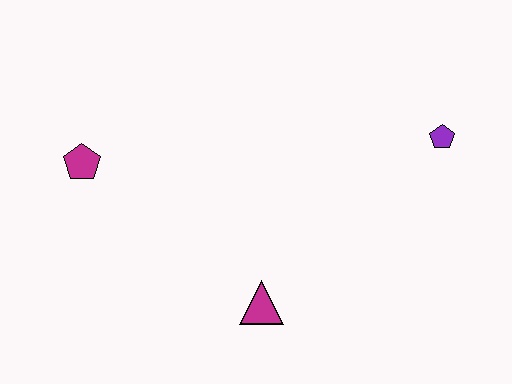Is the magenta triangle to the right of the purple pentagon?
No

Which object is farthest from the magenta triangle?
The purple pentagon is farthest from the magenta triangle.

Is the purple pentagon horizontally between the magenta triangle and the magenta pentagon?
No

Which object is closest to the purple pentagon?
The magenta triangle is closest to the purple pentagon.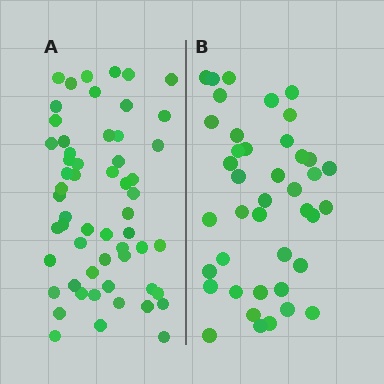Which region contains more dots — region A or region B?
Region A (the left region) has more dots.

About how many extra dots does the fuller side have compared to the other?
Region A has approximately 15 more dots than region B.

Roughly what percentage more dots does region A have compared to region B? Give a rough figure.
About 40% more.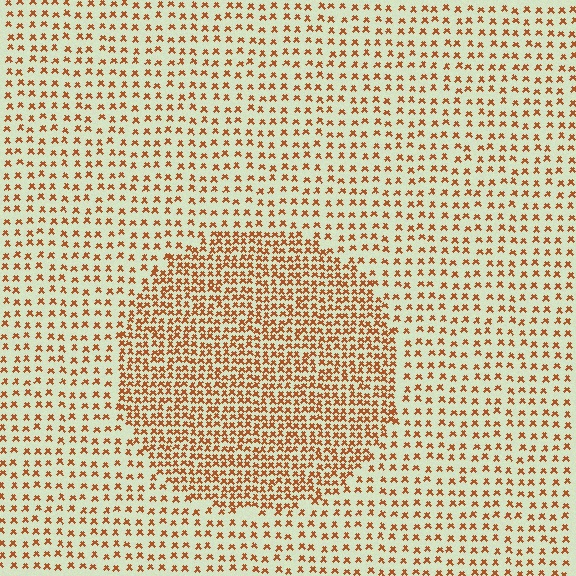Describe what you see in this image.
The image contains small brown elements arranged at two different densities. A circle-shaped region is visible where the elements are more densely packed than the surrounding area.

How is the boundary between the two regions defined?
The boundary is defined by a change in element density (approximately 2.1x ratio). All elements are the same color, size, and shape.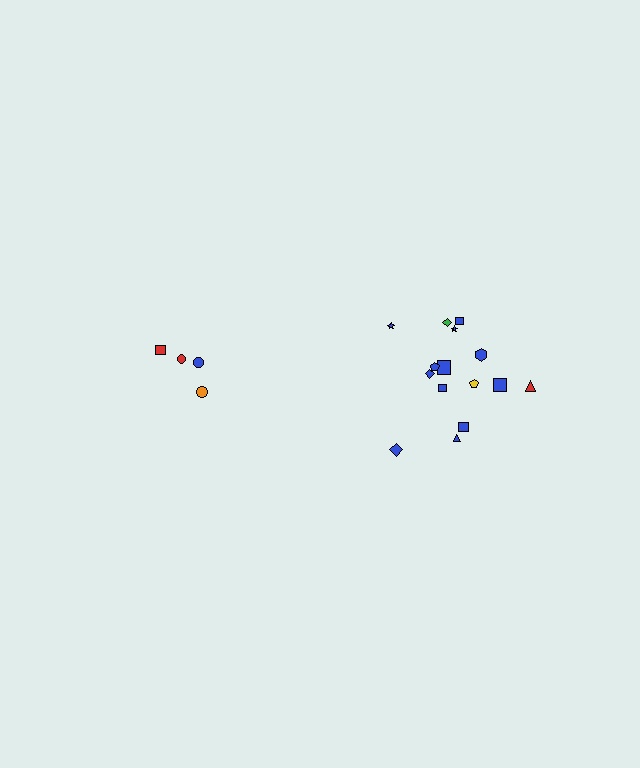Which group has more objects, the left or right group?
The right group.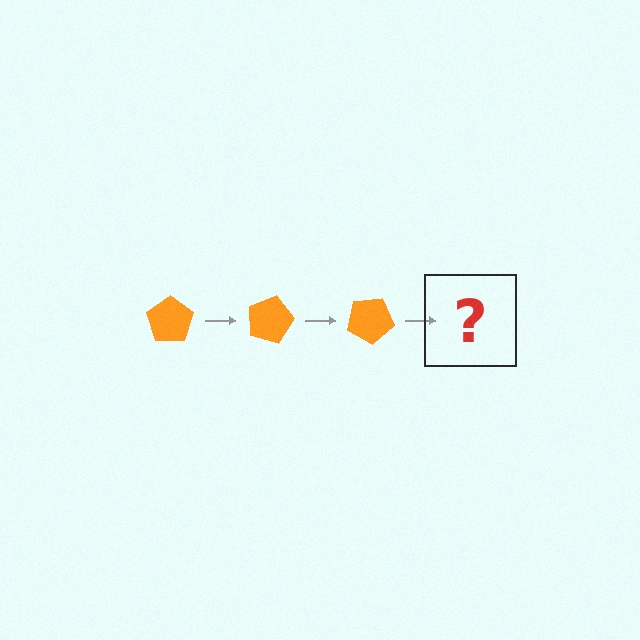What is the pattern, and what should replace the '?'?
The pattern is that the pentagon rotates 15 degrees each step. The '?' should be an orange pentagon rotated 45 degrees.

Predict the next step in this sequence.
The next step is an orange pentagon rotated 45 degrees.